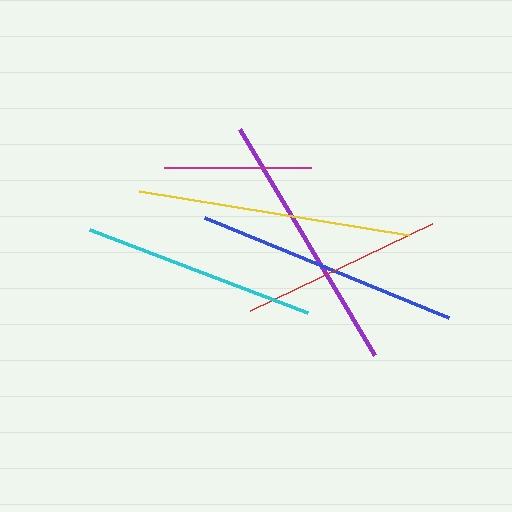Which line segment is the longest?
The yellow line is the longest at approximately 273 pixels.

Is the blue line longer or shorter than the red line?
The blue line is longer than the red line.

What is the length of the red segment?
The red segment is approximately 201 pixels long.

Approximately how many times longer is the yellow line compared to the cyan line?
The yellow line is approximately 1.2 times the length of the cyan line.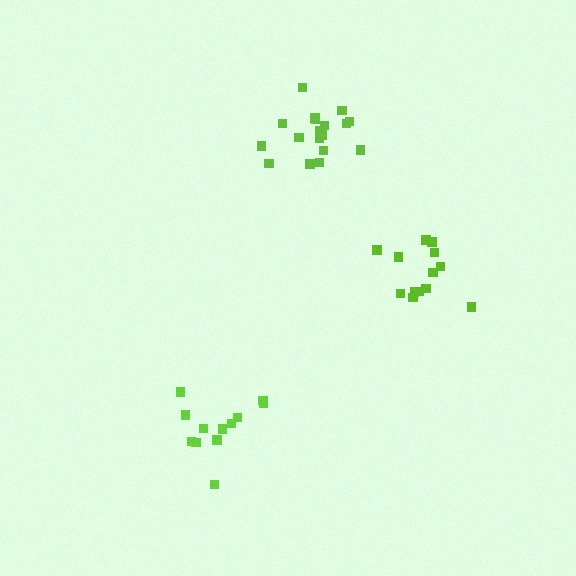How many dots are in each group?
Group 1: 18 dots, Group 2: 13 dots, Group 3: 12 dots (43 total).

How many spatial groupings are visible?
There are 3 spatial groupings.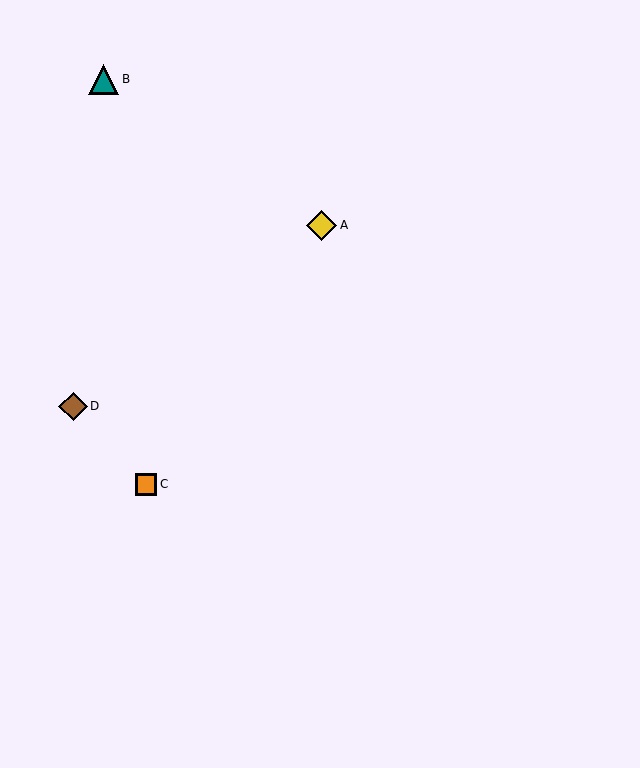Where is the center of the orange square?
The center of the orange square is at (146, 484).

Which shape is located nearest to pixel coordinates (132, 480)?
The orange square (labeled C) at (146, 484) is nearest to that location.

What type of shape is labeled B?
Shape B is a teal triangle.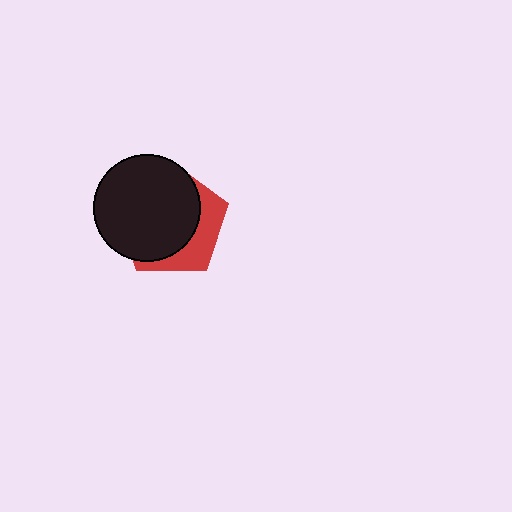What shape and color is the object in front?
The object in front is a black circle.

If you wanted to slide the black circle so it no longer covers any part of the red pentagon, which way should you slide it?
Slide it toward the upper-left — that is the most direct way to separate the two shapes.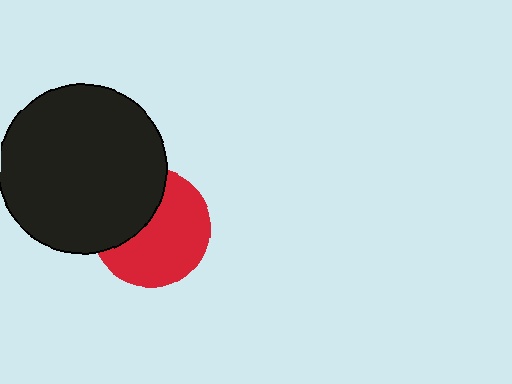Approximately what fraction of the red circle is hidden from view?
Roughly 37% of the red circle is hidden behind the black circle.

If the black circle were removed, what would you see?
You would see the complete red circle.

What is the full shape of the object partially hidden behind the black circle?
The partially hidden object is a red circle.